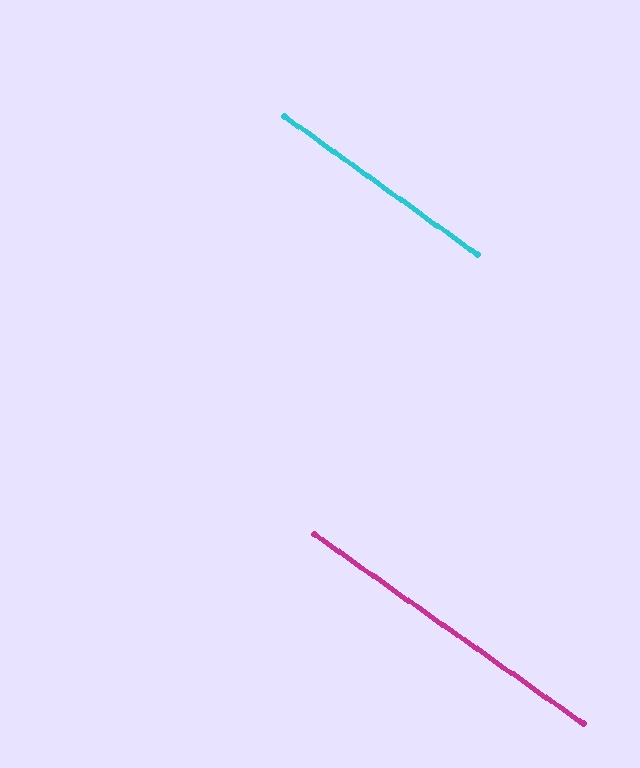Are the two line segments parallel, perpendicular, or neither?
Parallel — their directions differ by only 0.6°.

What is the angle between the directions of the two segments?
Approximately 1 degree.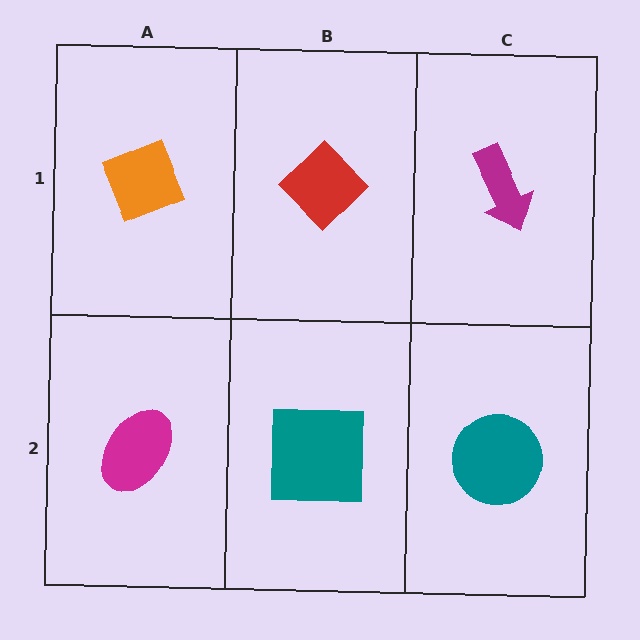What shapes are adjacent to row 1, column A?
A magenta ellipse (row 2, column A), a red diamond (row 1, column B).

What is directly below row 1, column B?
A teal square.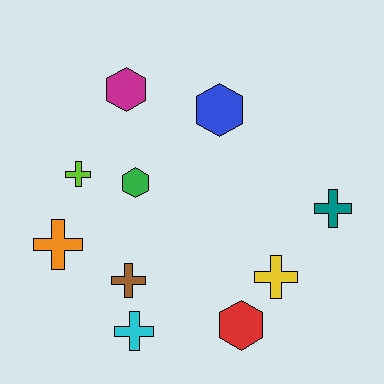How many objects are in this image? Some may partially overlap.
There are 10 objects.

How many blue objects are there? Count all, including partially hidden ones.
There is 1 blue object.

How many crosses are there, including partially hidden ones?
There are 6 crosses.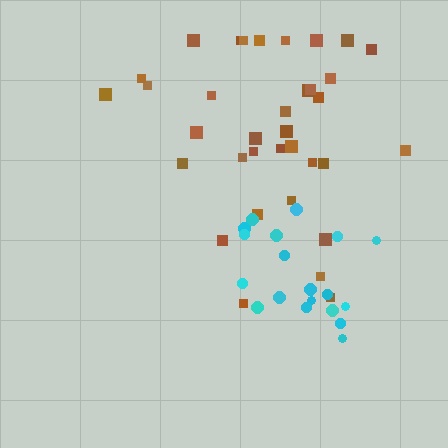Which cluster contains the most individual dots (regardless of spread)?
Brown (35).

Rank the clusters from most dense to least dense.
cyan, brown.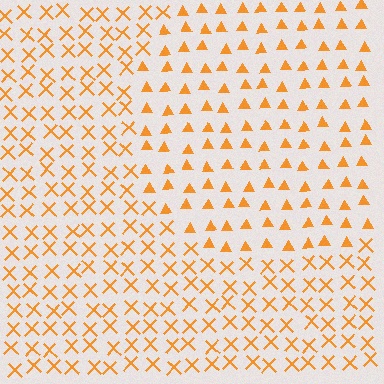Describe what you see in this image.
The image is filled with small orange elements arranged in a uniform grid. A circle-shaped region contains triangles, while the surrounding area contains X marks. The boundary is defined purely by the change in element shape.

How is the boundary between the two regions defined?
The boundary is defined by a change in element shape: triangles inside vs. X marks outside. All elements share the same color and spacing.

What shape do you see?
I see a circle.